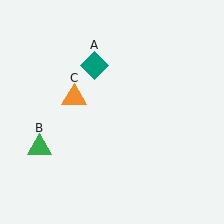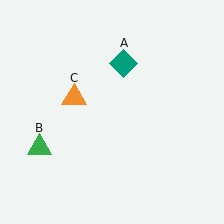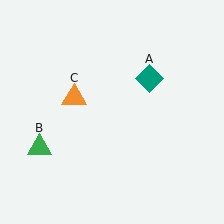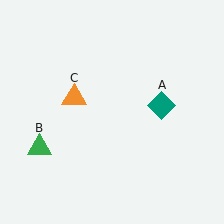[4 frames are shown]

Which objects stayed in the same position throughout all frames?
Green triangle (object B) and orange triangle (object C) remained stationary.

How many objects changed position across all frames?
1 object changed position: teal diamond (object A).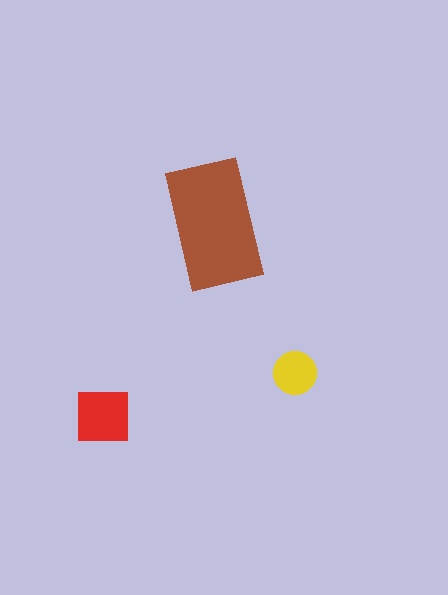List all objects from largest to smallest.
The brown rectangle, the red square, the yellow circle.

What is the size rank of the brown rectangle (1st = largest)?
1st.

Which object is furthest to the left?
The red square is leftmost.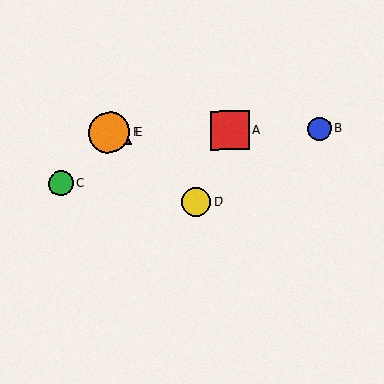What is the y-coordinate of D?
Object D is at y≈202.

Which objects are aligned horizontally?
Objects A, B, E, F are aligned horizontally.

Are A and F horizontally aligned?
Yes, both are at y≈130.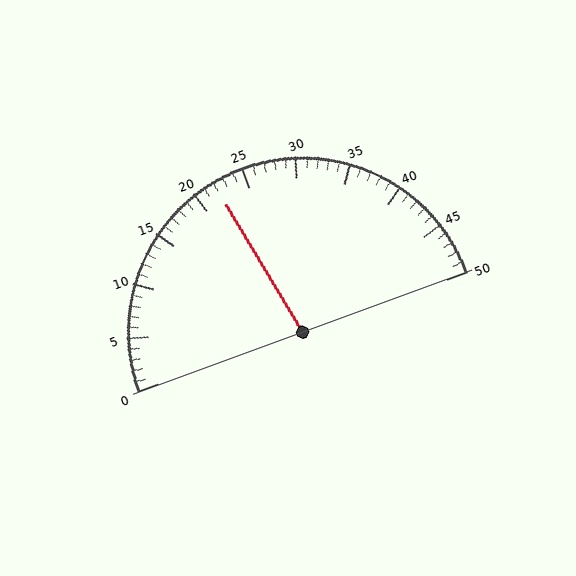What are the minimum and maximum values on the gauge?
The gauge ranges from 0 to 50.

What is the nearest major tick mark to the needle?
The nearest major tick mark is 20.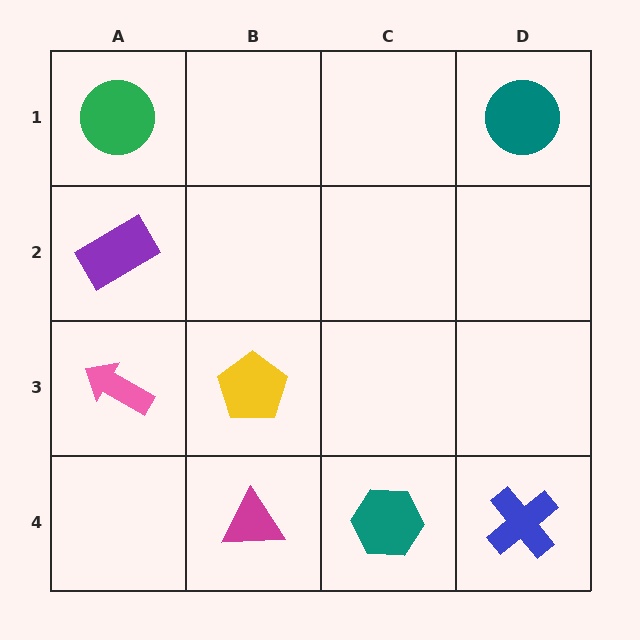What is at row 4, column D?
A blue cross.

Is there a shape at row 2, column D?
No, that cell is empty.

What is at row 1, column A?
A green circle.